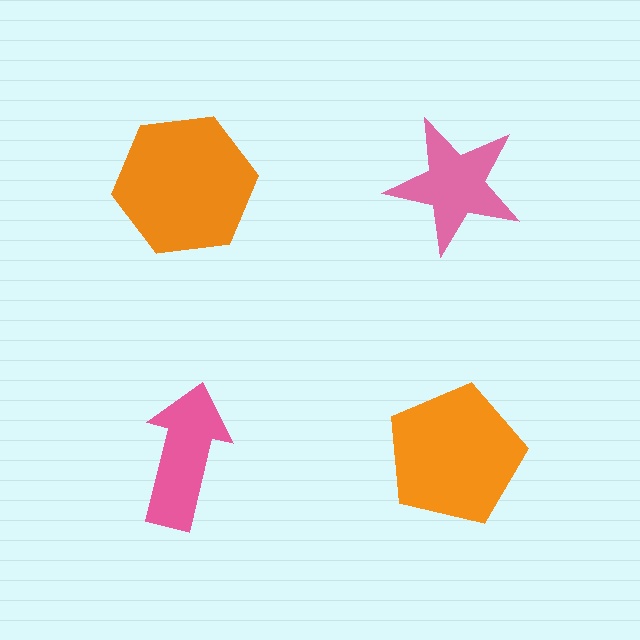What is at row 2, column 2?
An orange pentagon.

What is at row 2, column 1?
A pink arrow.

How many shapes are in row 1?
2 shapes.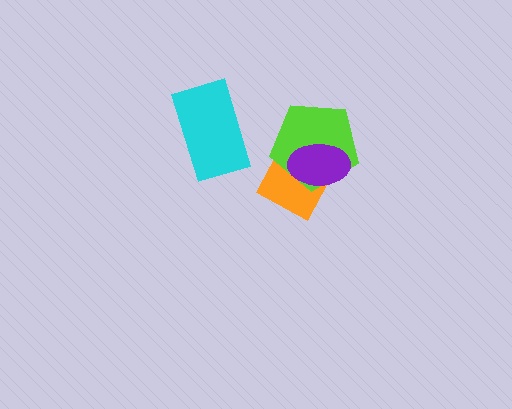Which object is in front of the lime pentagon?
The purple ellipse is in front of the lime pentagon.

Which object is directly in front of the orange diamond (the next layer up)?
The lime pentagon is directly in front of the orange diamond.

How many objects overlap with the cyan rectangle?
0 objects overlap with the cyan rectangle.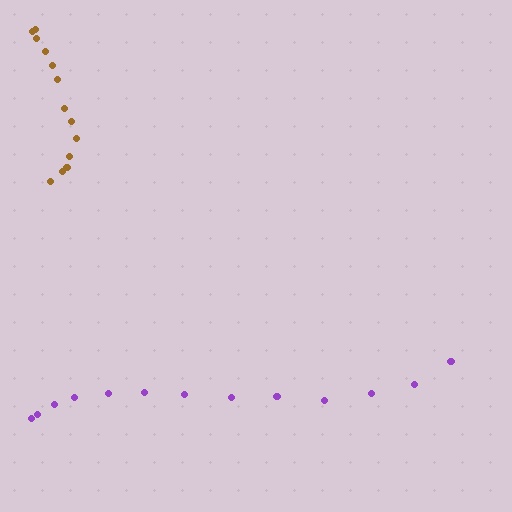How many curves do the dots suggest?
There are 2 distinct paths.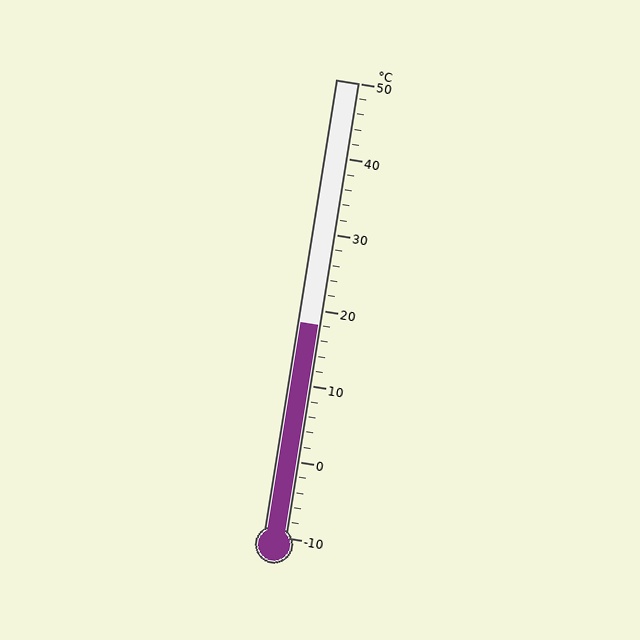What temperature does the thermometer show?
The thermometer shows approximately 18°C.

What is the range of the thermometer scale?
The thermometer scale ranges from -10°C to 50°C.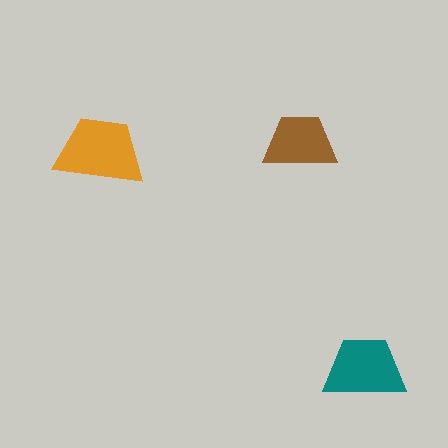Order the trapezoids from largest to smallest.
the orange one, the teal one, the brown one.